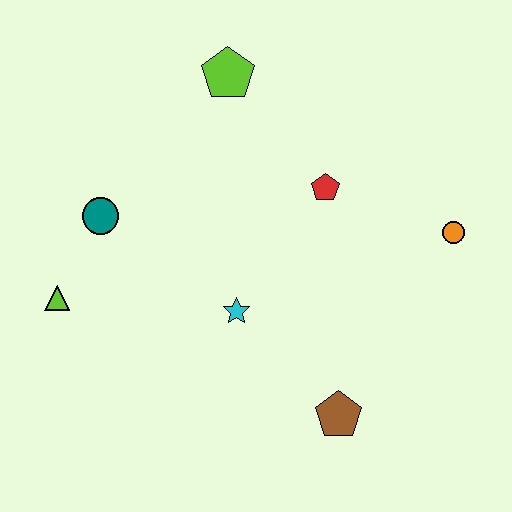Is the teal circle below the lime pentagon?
Yes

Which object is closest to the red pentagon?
The orange circle is closest to the red pentagon.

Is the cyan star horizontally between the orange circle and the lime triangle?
Yes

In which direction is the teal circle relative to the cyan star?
The teal circle is to the left of the cyan star.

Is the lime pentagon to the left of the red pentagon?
Yes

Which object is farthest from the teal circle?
The orange circle is farthest from the teal circle.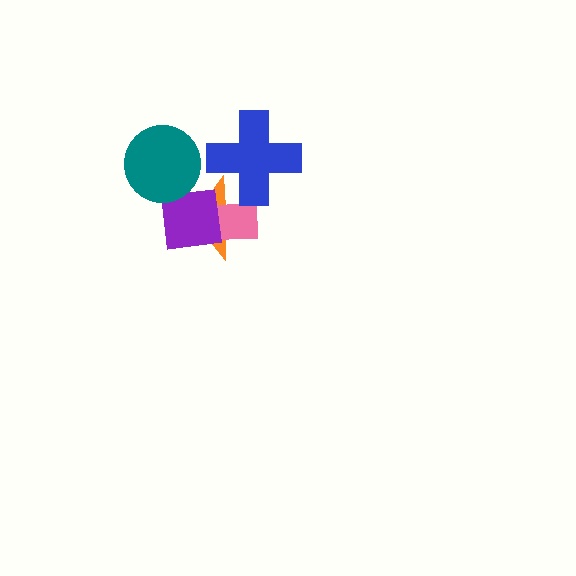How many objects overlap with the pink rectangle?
2 objects overlap with the pink rectangle.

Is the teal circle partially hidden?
No, no other shape covers it.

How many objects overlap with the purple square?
3 objects overlap with the purple square.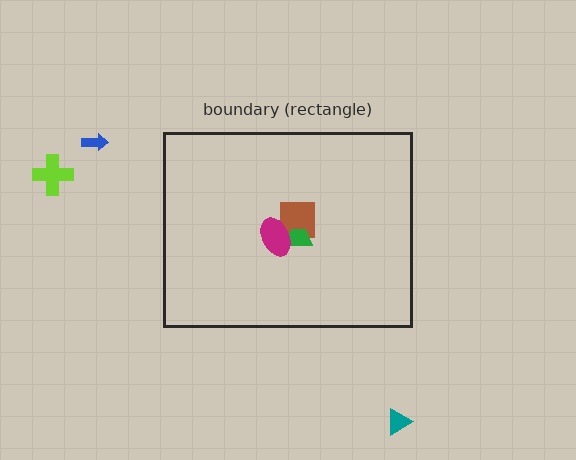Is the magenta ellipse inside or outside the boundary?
Inside.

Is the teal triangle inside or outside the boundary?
Outside.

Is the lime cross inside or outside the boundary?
Outside.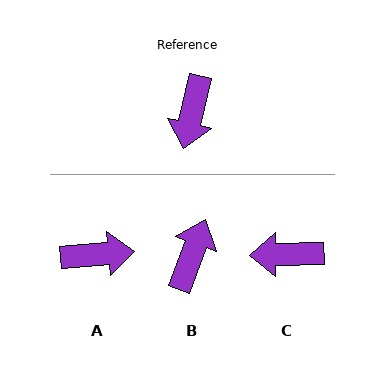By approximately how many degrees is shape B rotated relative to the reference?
Approximately 173 degrees counter-clockwise.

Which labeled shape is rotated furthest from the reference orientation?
B, about 173 degrees away.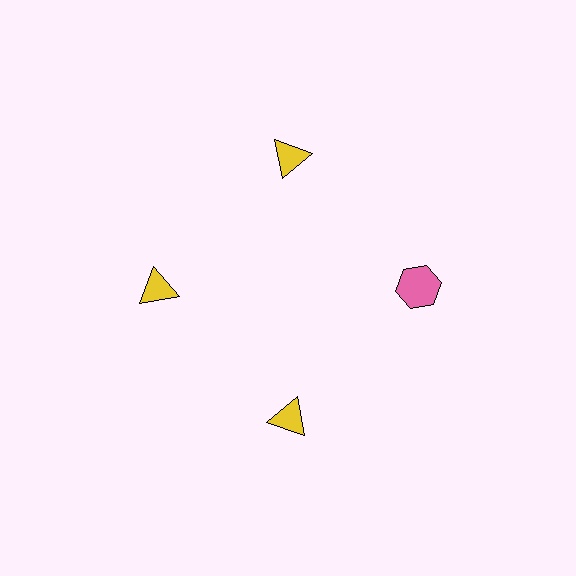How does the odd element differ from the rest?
It differs in both color (pink instead of yellow) and shape (hexagon instead of triangle).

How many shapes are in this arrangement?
There are 4 shapes arranged in a ring pattern.